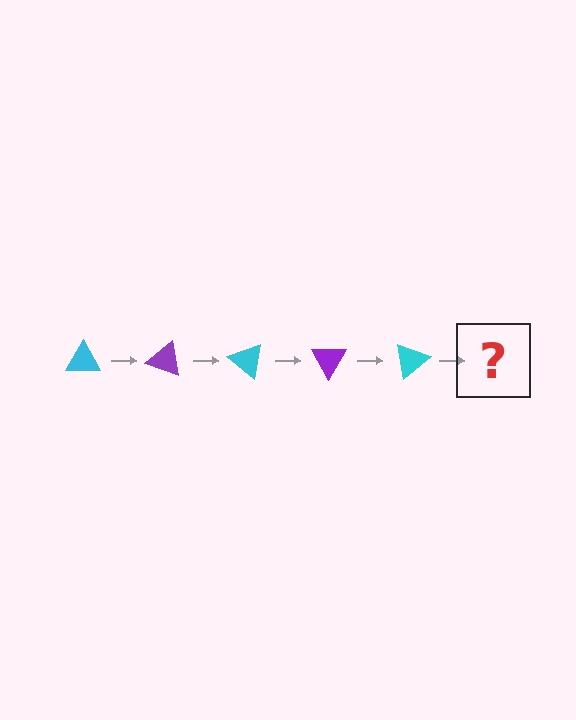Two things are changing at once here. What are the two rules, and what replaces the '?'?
The two rules are that it rotates 20 degrees each step and the color cycles through cyan and purple. The '?' should be a purple triangle, rotated 100 degrees from the start.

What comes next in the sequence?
The next element should be a purple triangle, rotated 100 degrees from the start.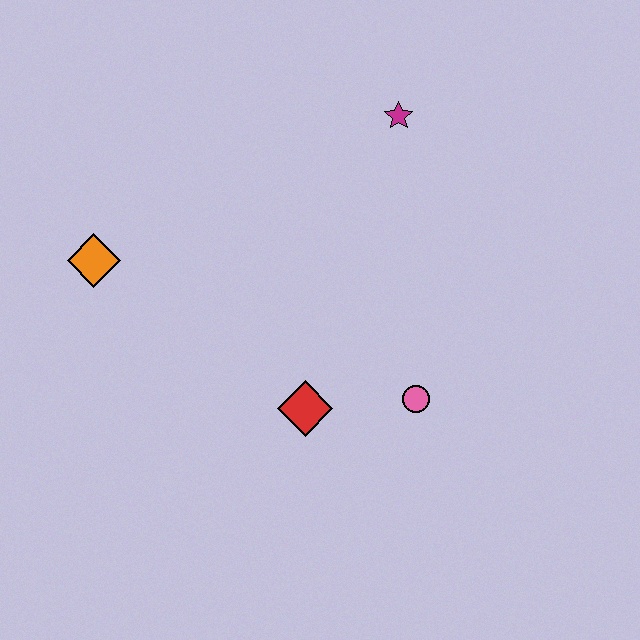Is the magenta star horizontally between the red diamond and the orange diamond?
No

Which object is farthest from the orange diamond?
The pink circle is farthest from the orange diamond.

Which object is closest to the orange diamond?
The red diamond is closest to the orange diamond.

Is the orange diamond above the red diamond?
Yes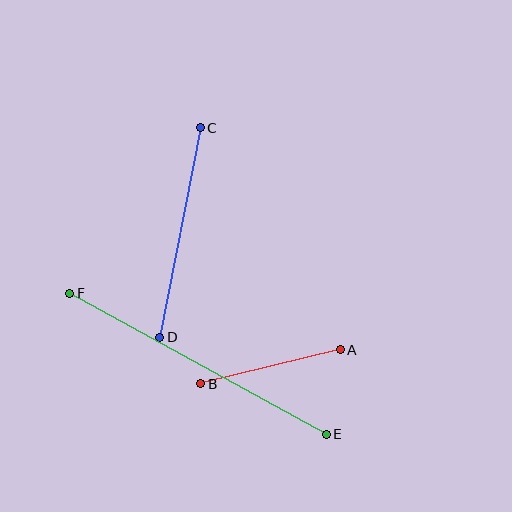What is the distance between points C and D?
The distance is approximately 213 pixels.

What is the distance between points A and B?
The distance is approximately 144 pixels.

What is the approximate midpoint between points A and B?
The midpoint is at approximately (270, 367) pixels.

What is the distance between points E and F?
The distance is approximately 293 pixels.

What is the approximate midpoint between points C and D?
The midpoint is at approximately (180, 233) pixels.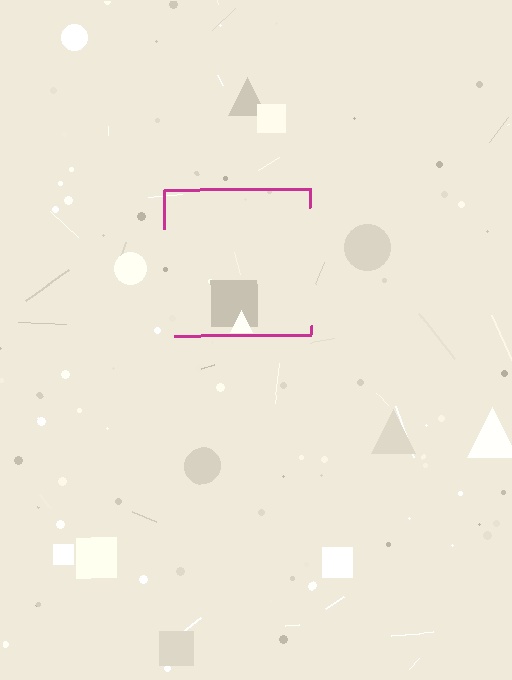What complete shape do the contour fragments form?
The contour fragments form a square.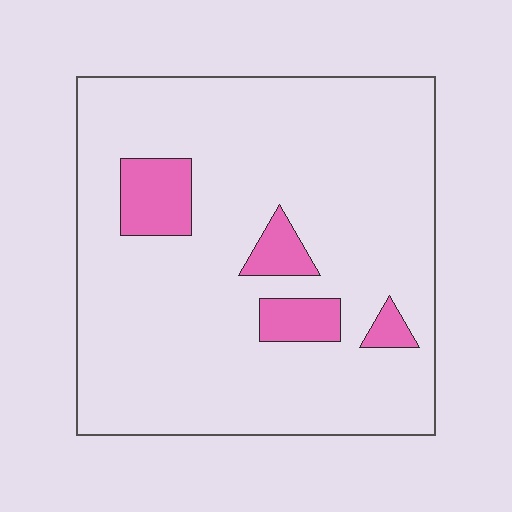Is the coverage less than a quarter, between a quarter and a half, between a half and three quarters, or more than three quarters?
Less than a quarter.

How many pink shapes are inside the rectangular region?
4.